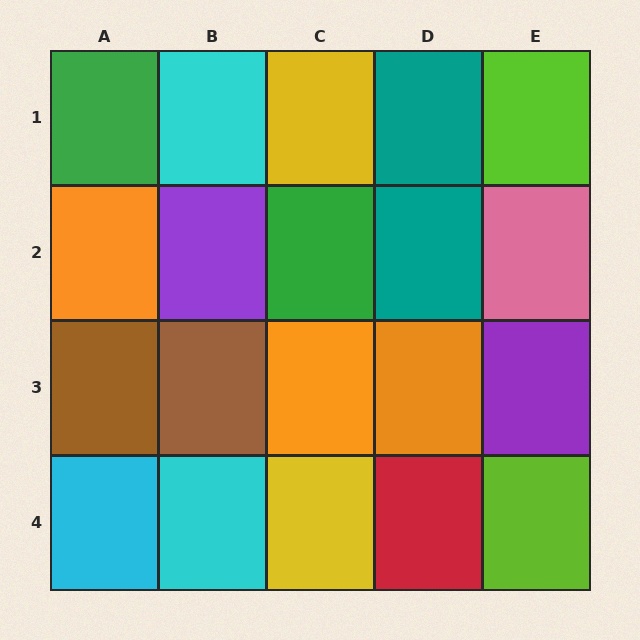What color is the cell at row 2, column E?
Pink.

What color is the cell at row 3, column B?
Brown.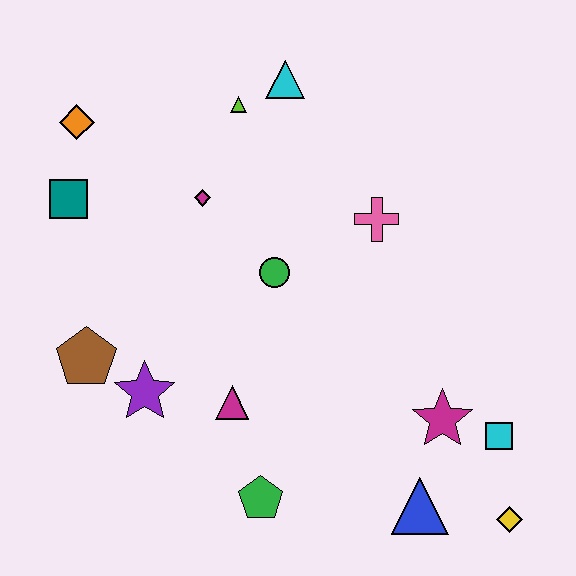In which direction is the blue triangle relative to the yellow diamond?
The blue triangle is to the left of the yellow diamond.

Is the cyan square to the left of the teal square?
No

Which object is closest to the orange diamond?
The teal square is closest to the orange diamond.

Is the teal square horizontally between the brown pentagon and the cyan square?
No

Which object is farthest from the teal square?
The yellow diamond is farthest from the teal square.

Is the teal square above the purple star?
Yes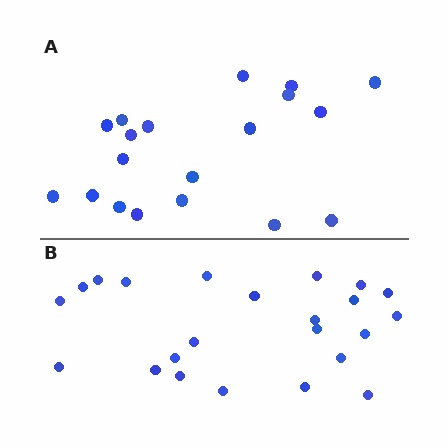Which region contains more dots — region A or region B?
Region B (the bottom region) has more dots.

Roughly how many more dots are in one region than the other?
Region B has about 4 more dots than region A.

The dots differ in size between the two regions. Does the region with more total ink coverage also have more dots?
No. Region A has more total ink coverage because its dots are larger, but region B actually contains more individual dots. Total area can be misleading — the number of items is what matters here.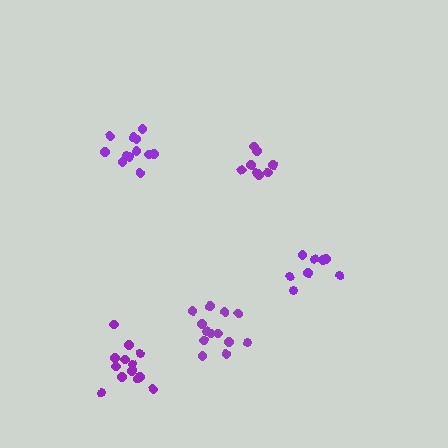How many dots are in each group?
Group 1: 8 dots, Group 2: 8 dots, Group 3: 12 dots, Group 4: 13 dots, Group 5: 13 dots (54 total).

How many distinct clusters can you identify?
There are 5 distinct clusters.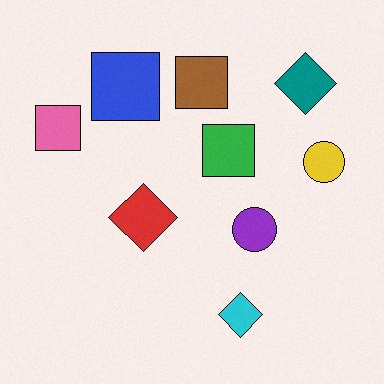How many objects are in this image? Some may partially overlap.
There are 9 objects.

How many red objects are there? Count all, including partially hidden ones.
There is 1 red object.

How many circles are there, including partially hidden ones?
There are 2 circles.